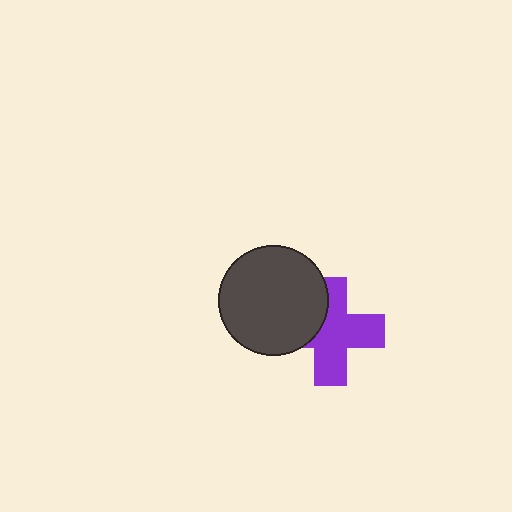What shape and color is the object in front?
The object in front is a dark gray circle.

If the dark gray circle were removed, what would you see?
You would see the complete purple cross.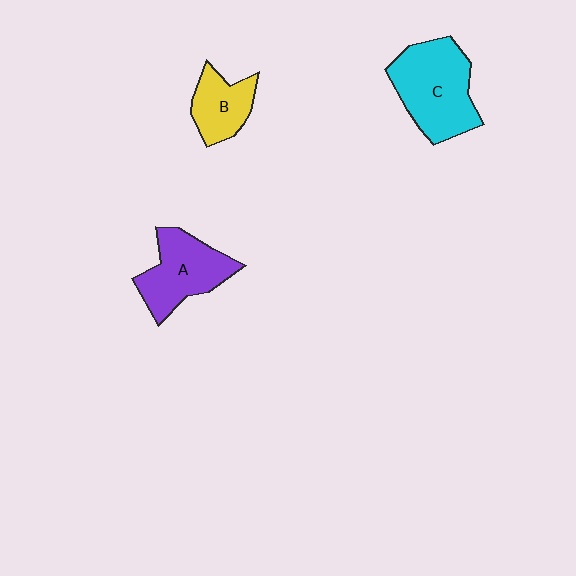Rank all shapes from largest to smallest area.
From largest to smallest: C (cyan), A (purple), B (yellow).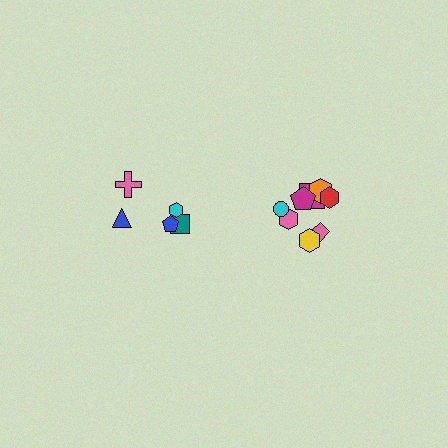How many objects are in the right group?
There are 8 objects.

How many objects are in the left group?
There are 5 objects.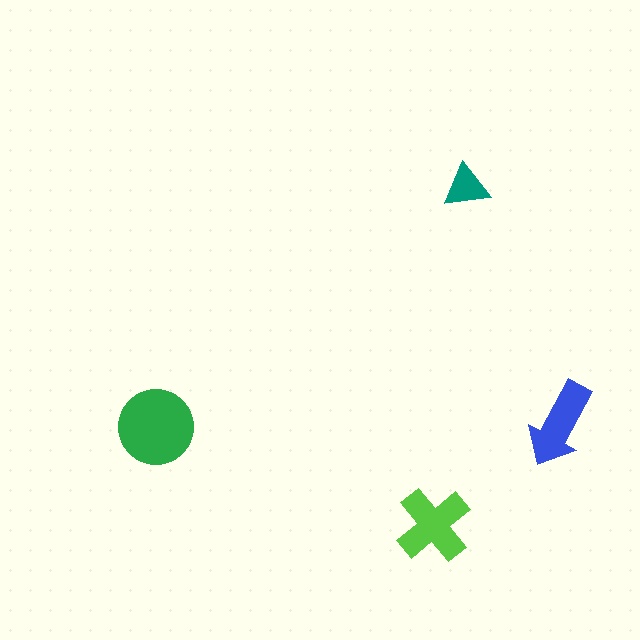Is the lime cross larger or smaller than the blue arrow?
Larger.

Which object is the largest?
The green circle.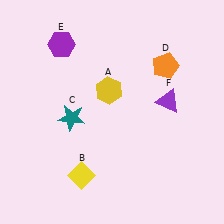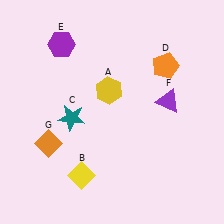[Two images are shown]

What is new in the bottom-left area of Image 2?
An orange diamond (G) was added in the bottom-left area of Image 2.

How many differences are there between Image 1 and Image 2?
There is 1 difference between the two images.